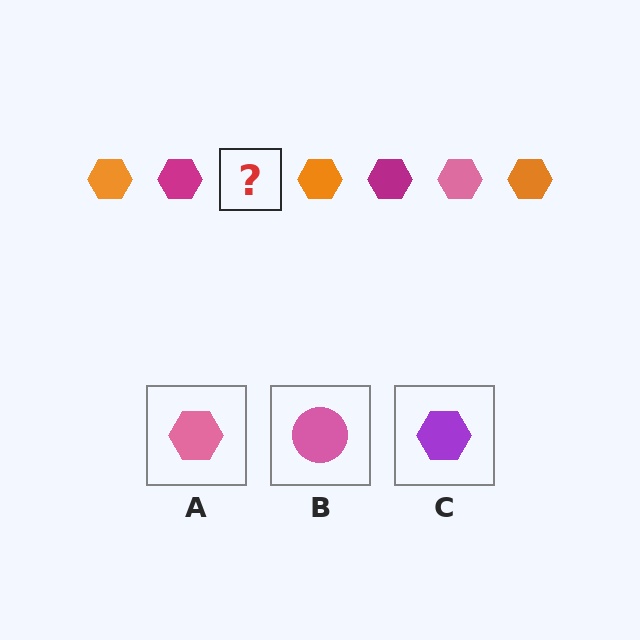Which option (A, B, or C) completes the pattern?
A.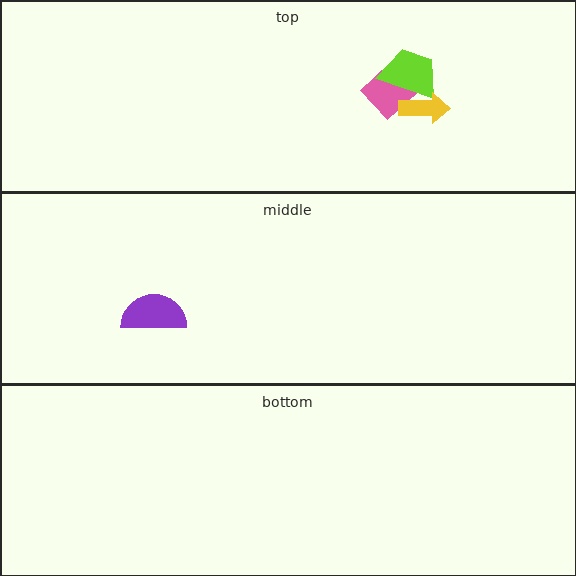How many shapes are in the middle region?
1.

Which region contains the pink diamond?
The top region.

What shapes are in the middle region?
The purple semicircle.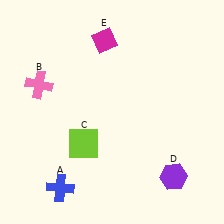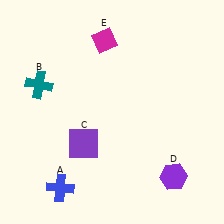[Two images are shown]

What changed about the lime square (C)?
In Image 1, C is lime. In Image 2, it changed to purple.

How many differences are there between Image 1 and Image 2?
There are 2 differences between the two images.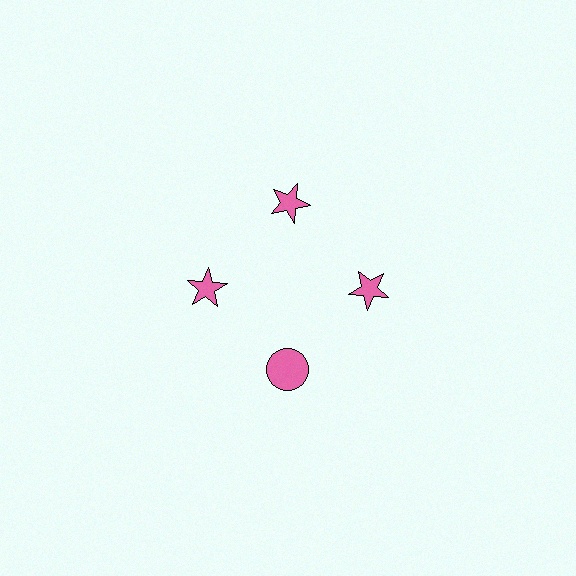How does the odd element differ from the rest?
It has a different shape: circle instead of star.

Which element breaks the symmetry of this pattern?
The pink circle at roughly the 6 o'clock position breaks the symmetry. All other shapes are pink stars.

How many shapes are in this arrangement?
There are 4 shapes arranged in a ring pattern.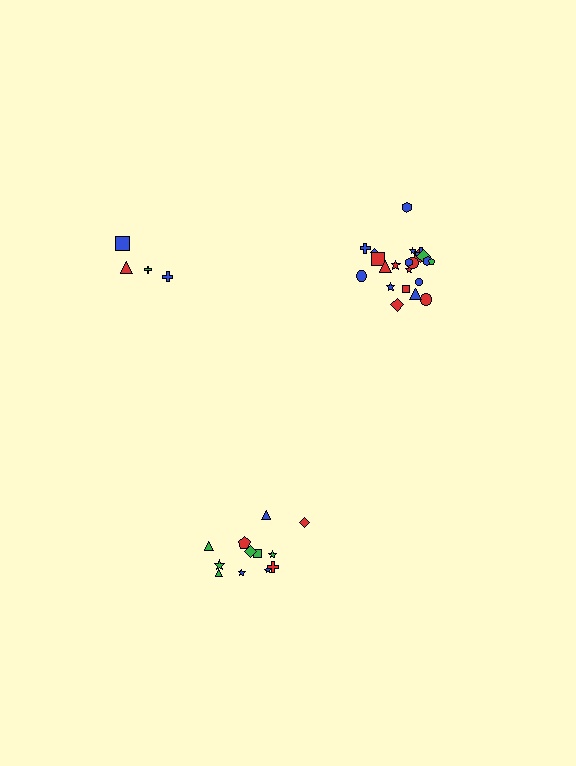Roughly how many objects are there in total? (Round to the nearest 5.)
Roughly 40 objects in total.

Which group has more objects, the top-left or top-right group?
The top-right group.